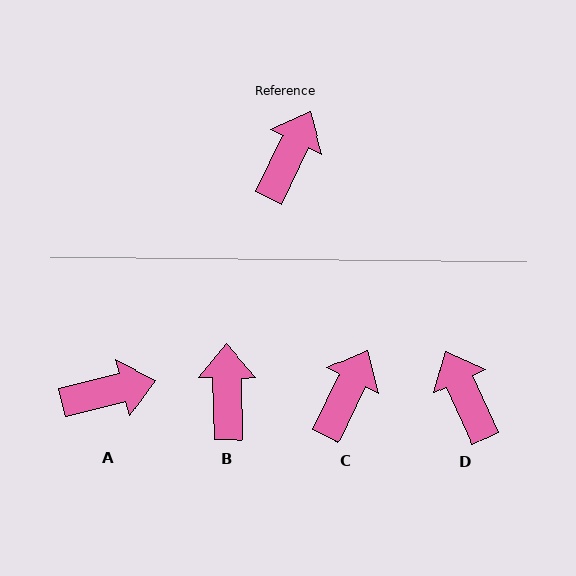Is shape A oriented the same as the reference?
No, it is off by about 51 degrees.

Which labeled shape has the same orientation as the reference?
C.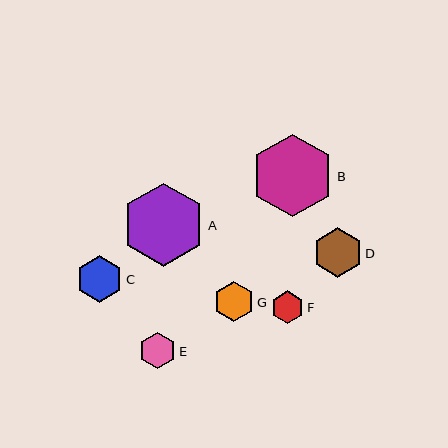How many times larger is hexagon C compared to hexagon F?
Hexagon C is approximately 1.4 times the size of hexagon F.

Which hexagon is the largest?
Hexagon A is the largest with a size of approximately 84 pixels.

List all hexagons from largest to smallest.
From largest to smallest: A, B, D, C, G, E, F.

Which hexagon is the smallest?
Hexagon F is the smallest with a size of approximately 33 pixels.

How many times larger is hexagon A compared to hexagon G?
Hexagon A is approximately 2.1 times the size of hexagon G.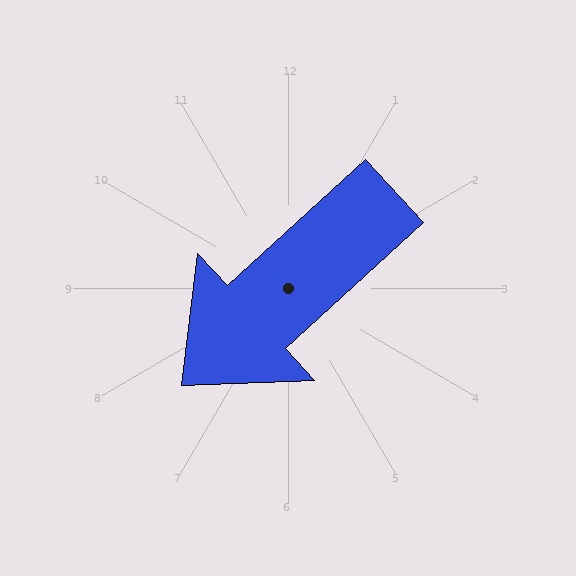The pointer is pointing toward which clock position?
Roughly 8 o'clock.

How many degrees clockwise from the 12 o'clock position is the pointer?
Approximately 228 degrees.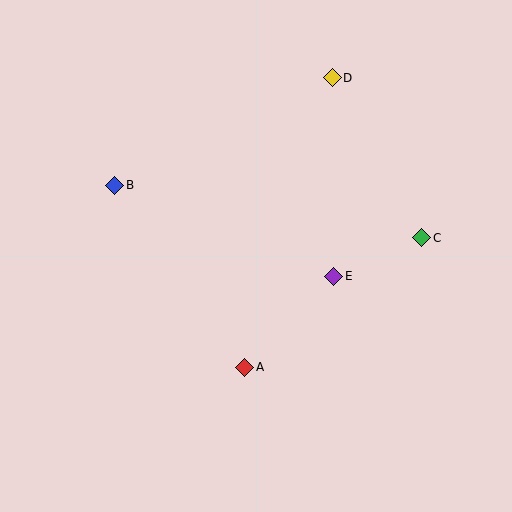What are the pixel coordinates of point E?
Point E is at (334, 276).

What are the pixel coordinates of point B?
Point B is at (115, 185).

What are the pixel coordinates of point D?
Point D is at (332, 78).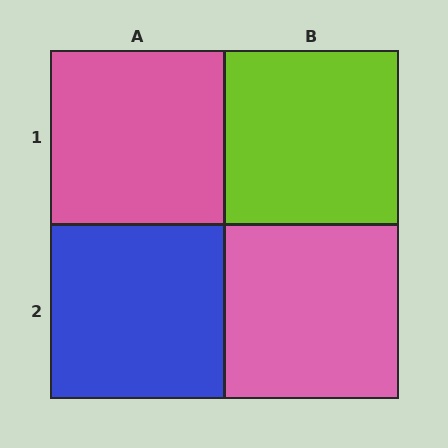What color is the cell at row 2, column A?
Blue.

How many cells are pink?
2 cells are pink.